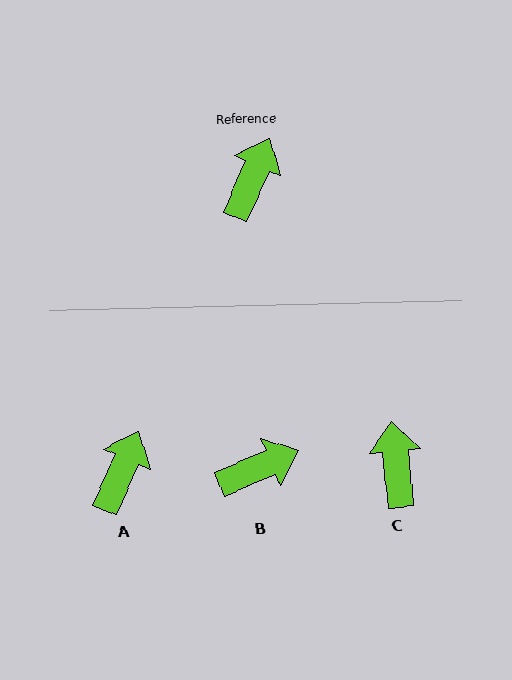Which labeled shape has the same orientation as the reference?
A.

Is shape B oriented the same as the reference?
No, it is off by about 43 degrees.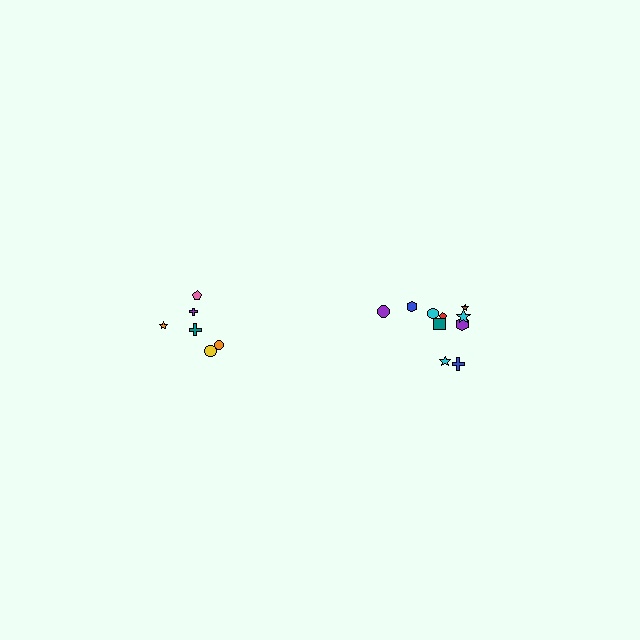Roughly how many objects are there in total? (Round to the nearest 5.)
Roughly 15 objects in total.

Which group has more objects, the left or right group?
The right group.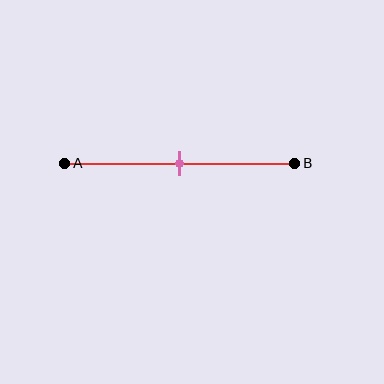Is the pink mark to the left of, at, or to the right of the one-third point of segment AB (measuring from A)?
The pink mark is to the right of the one-third point of segment AB.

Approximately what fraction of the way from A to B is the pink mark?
The pink mark is approximately 50% of the way from A to B.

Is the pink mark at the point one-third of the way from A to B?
No, the mark is at about 50% from A, not at the 33% one-third point.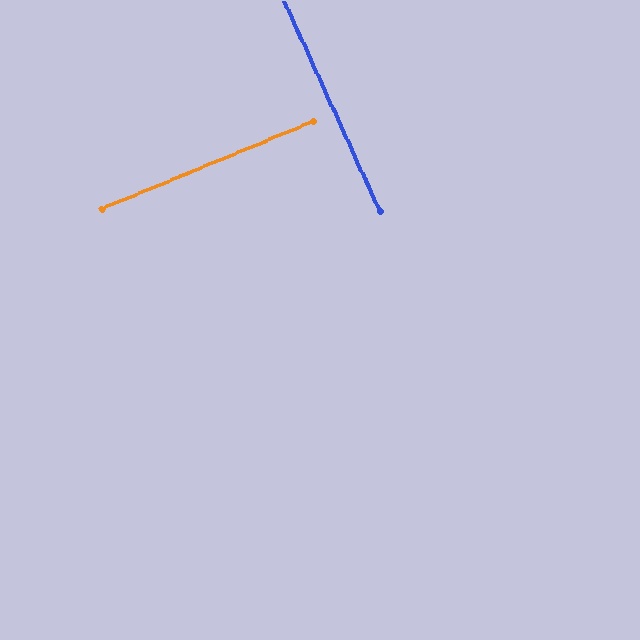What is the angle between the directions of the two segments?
Approximately 88 degrees.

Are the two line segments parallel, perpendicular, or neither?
Perpendicular — they meet at approximately 88°.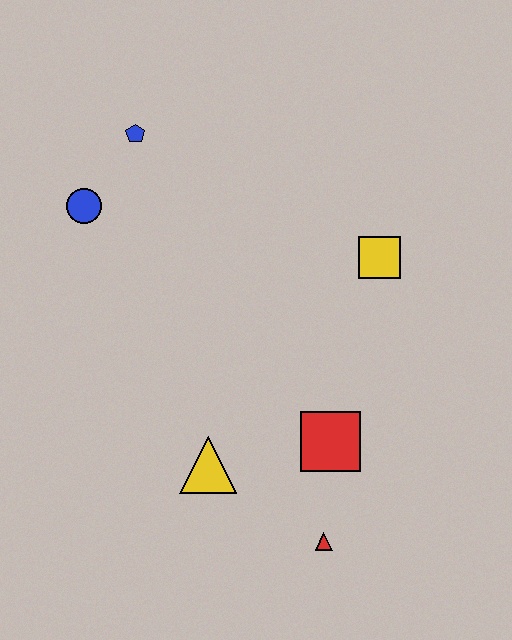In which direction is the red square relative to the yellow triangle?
The red square is to the right of the yellow triangle.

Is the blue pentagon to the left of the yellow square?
Yes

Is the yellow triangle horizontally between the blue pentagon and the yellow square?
Yes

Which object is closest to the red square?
The red triangle is closest to the red square.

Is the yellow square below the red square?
No